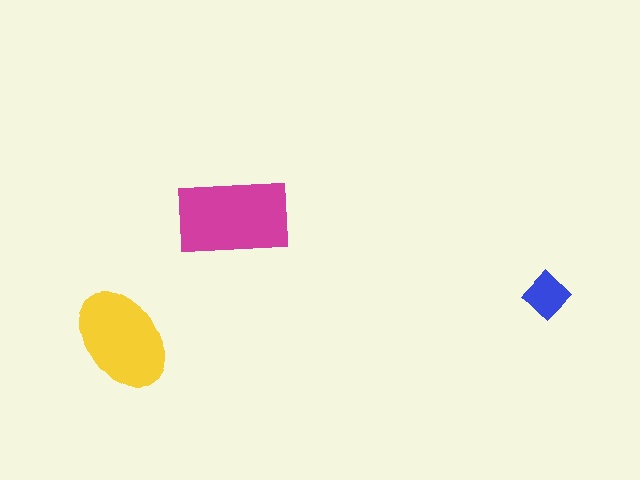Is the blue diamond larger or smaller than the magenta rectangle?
Smaller.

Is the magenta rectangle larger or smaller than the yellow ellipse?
Larger.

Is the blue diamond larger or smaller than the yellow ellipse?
Smaller.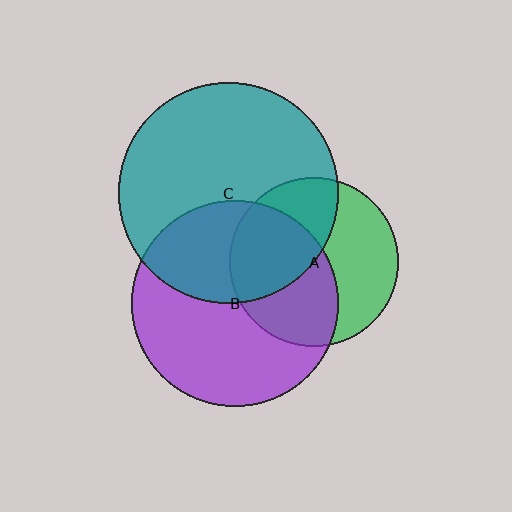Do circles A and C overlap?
Yes.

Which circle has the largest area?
Circle C (teal).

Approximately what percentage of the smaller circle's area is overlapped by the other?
Approximately 40%.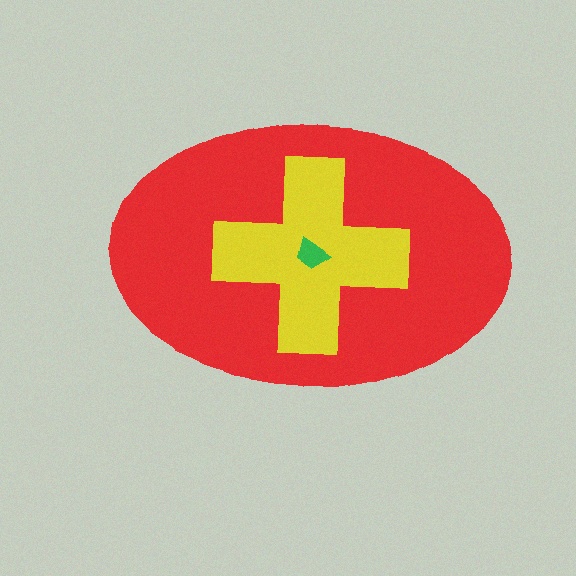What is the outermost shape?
The red ellipse.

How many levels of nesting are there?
3.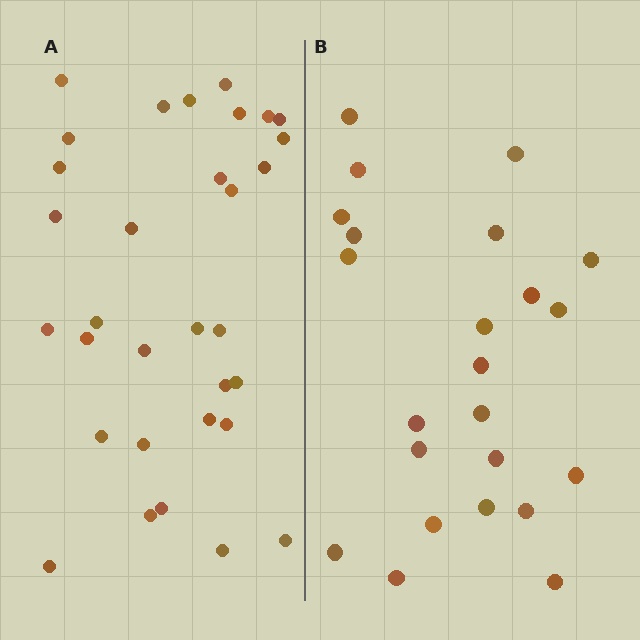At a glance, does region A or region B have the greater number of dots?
Region A (the left region) has more dots.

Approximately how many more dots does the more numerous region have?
Region A has roughly 8 or so more dots than region B.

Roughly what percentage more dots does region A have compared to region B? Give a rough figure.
About 40% more.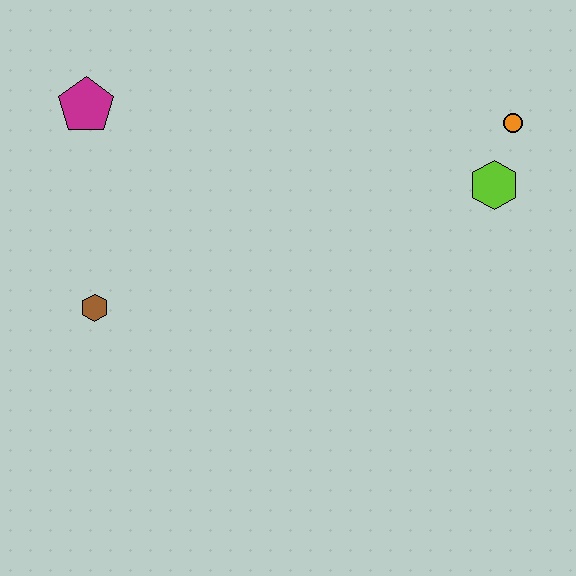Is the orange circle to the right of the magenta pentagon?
Yes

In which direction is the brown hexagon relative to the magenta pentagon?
The brown hexagon is below the magenta pentagon.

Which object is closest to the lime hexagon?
The orange circle is closest to the lime hexagon.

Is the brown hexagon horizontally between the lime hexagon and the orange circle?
No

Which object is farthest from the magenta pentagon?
The orange circle is farthest from the magenta pentagon.